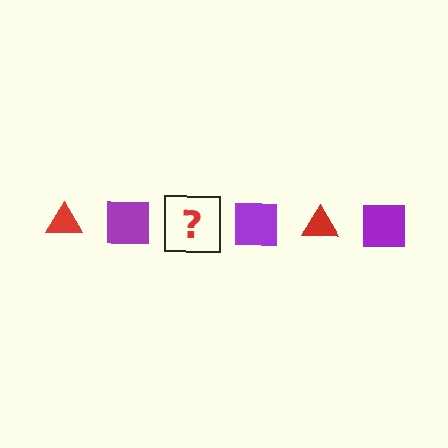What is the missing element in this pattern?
The missing element is a red triangle.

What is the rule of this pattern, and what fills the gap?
The rule is that the pattern alternates between red triangle and purple square. The gap should be filled with a red triangle.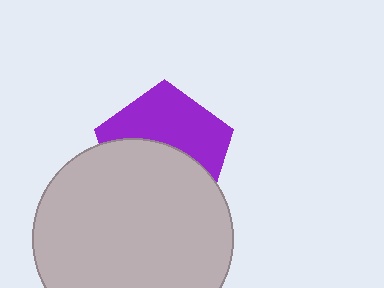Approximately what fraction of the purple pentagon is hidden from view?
Roughly 52% of the purple pentagon is hidden behind the light gray circle.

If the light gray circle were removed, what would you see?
You would see the complete purple pentagon.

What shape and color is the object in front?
The object in front is a light gray circle.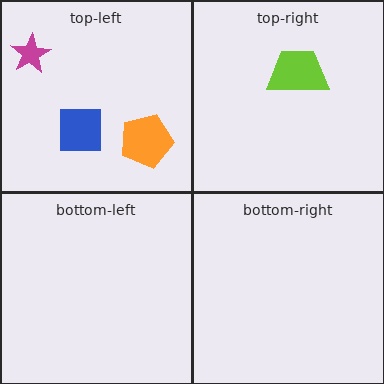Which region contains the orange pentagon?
The top-left region.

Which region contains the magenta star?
The top-left region.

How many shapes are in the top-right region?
1.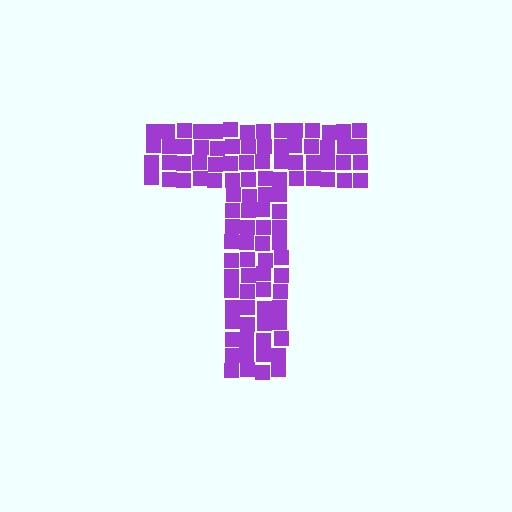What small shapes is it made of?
It is made of small squares.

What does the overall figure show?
The overall figure shows the letter T.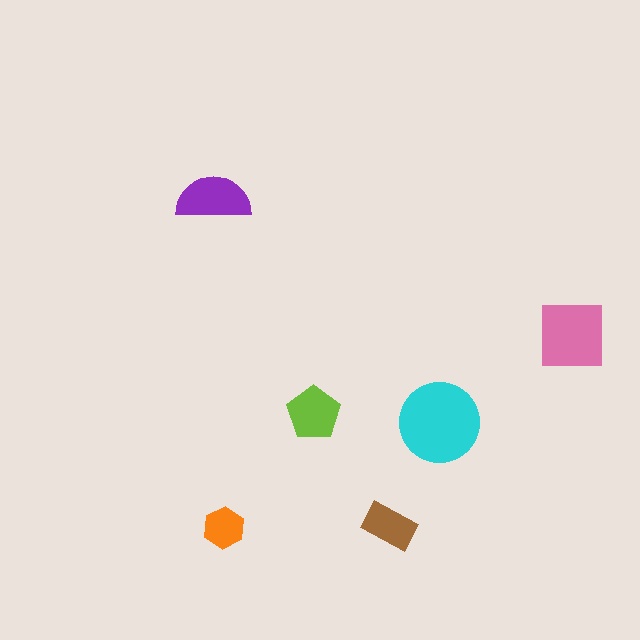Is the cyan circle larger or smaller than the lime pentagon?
Larger.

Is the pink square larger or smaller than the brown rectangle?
Larger.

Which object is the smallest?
The orange hexagon.